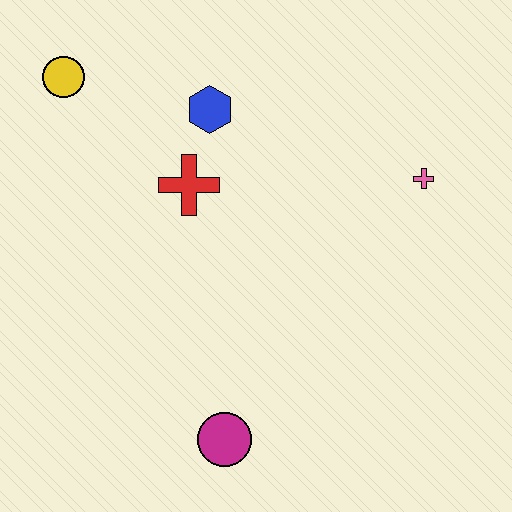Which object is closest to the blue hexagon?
The red cross is closest to the blue hexagon.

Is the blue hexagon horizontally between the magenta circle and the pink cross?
No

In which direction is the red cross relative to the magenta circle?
The red cross is above the magenta circle.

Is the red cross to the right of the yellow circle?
Yes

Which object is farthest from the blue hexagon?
The magenta circle is farthest from the blue hexagon.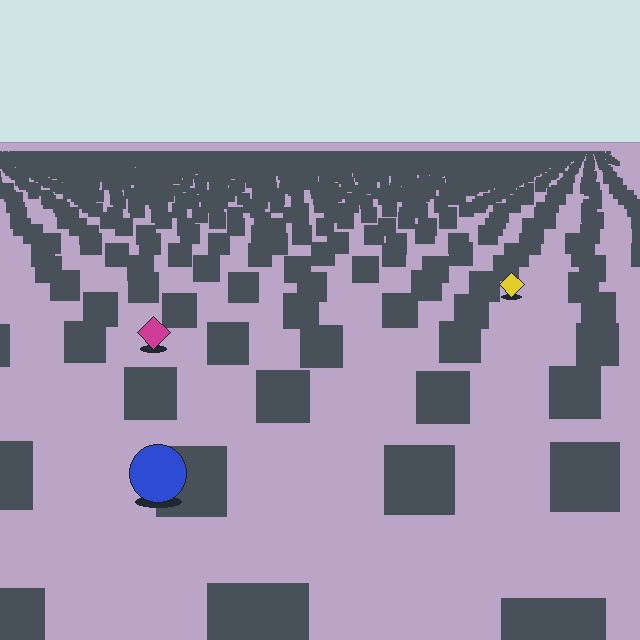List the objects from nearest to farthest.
From nearest to farthest: the blue circle, the magenta diamond, the yellow diamond.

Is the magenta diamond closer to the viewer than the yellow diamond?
Yes. The magenta diamond is closer — you can tell from the texture gradient: the ground texture is coarser near it.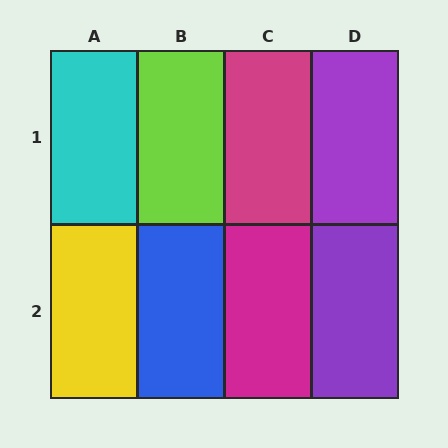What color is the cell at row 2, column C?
Magenta.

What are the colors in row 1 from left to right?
Cyan, lime, magenta, purple.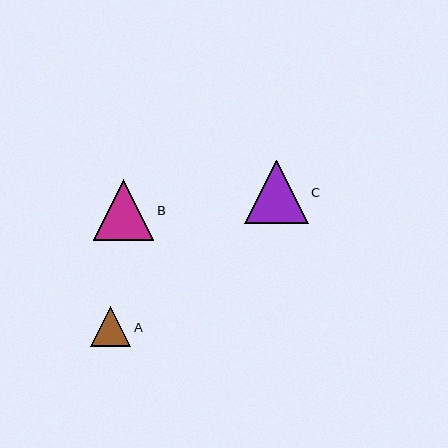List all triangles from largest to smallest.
From largest to smallest: C, B, A.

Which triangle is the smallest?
Triangle A is the smallest with a size of approximately 40 pixels.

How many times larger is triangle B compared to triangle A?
Triangle B is approximately 1.5 times the size of triangle A.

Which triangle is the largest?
Triangle C is the largest with a size of approximately 64 pixels.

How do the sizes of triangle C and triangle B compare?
Triangle C and triangle B are approximately the same size.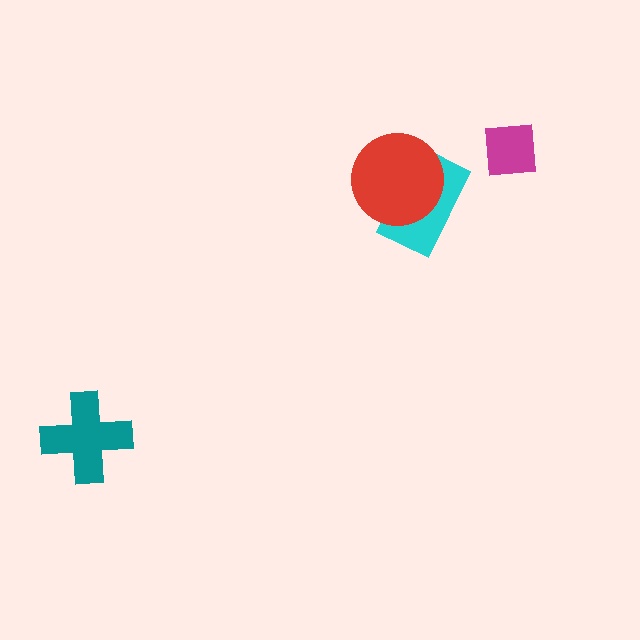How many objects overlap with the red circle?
1 object overlaps with the red circle.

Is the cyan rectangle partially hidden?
Yes, it is partially covered by another shape.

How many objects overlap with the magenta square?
0 objects overlap with the magenta square.